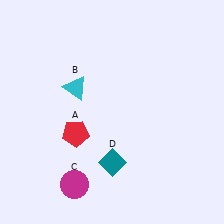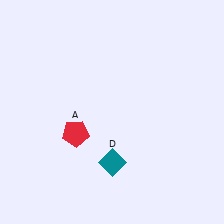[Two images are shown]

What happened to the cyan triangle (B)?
The cyan triangle (B) was removed in Image 2. It was in the top-left area of Image 1.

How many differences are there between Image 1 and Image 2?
There are 2 differences between the two images.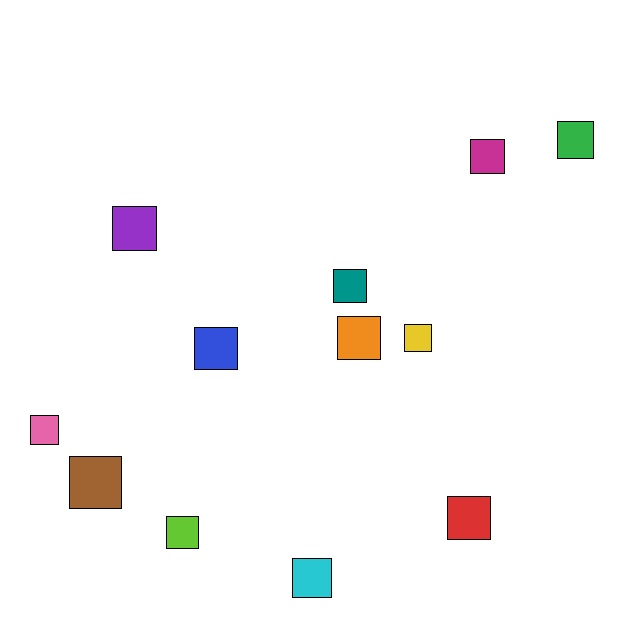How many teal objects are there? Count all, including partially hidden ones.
There is 1 teal object.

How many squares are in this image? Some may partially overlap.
There are 12 squares.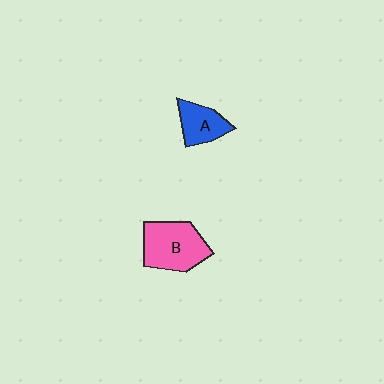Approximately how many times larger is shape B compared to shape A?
Approximately 1.7 times.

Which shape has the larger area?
Shape B (pink).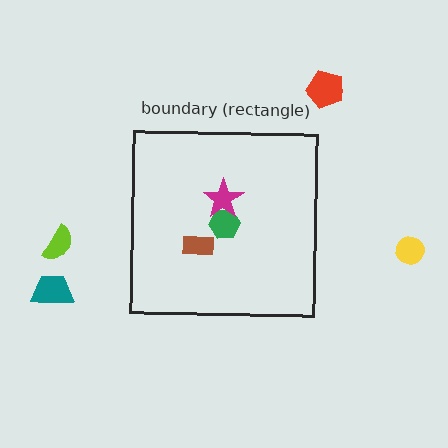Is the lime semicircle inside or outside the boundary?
Outside.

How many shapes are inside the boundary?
3 inside, 4 outside.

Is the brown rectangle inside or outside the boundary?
Inside.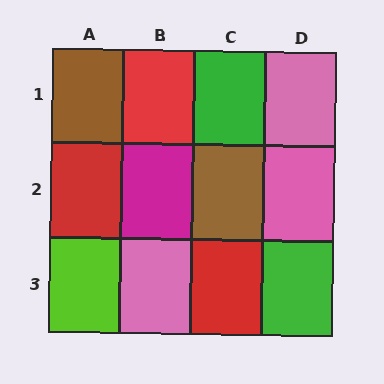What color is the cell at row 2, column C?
Brown.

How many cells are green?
2 cells are green.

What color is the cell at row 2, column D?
Pink.